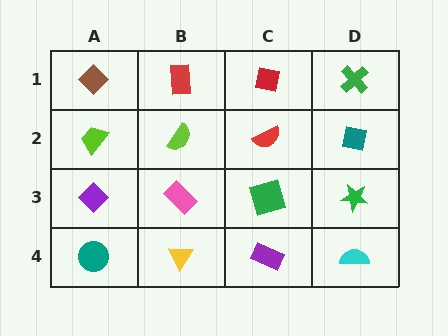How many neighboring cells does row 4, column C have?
3.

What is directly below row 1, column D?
A teal square.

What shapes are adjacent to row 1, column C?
A red semicircle (row 2, column C), a red rectangle (row 1, column B), a green cross (row 1, column D).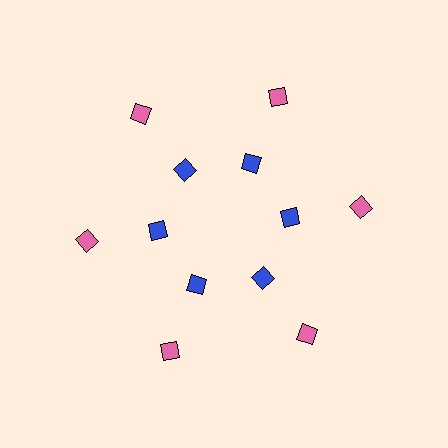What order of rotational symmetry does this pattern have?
This pattern has 6-fold rotational symmetry.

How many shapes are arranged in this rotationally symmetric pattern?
There are 12 shapes, arranged in 6 groups of 2.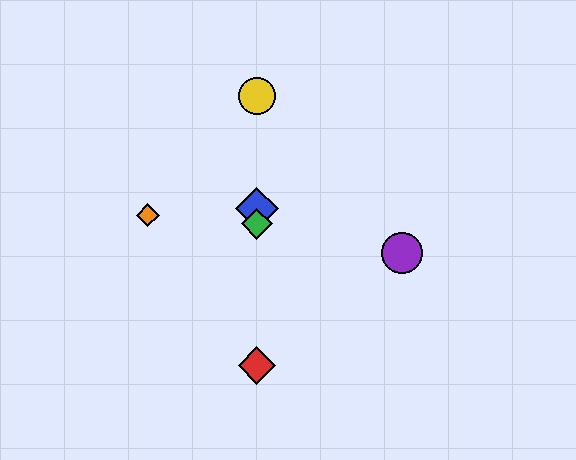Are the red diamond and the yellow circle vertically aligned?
Yes, both are at x≈257.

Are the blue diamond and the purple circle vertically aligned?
No, the blue diamond is at x≈257 and the purple circle is at x≈402.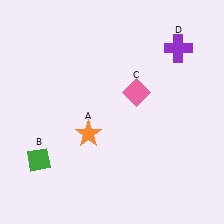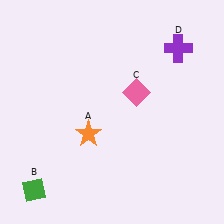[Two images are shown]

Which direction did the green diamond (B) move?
The green diamond (B) moved down.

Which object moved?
The green diamond (B) moved down.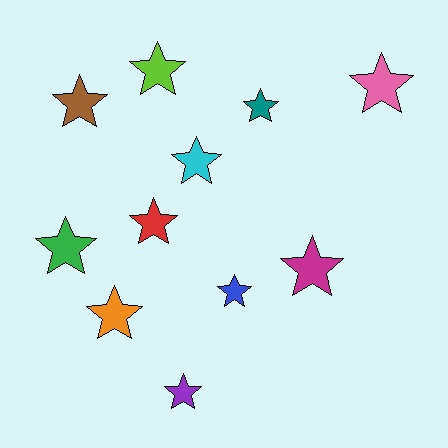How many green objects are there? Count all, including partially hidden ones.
There is 1 green object.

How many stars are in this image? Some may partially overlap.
There are 11 stars.